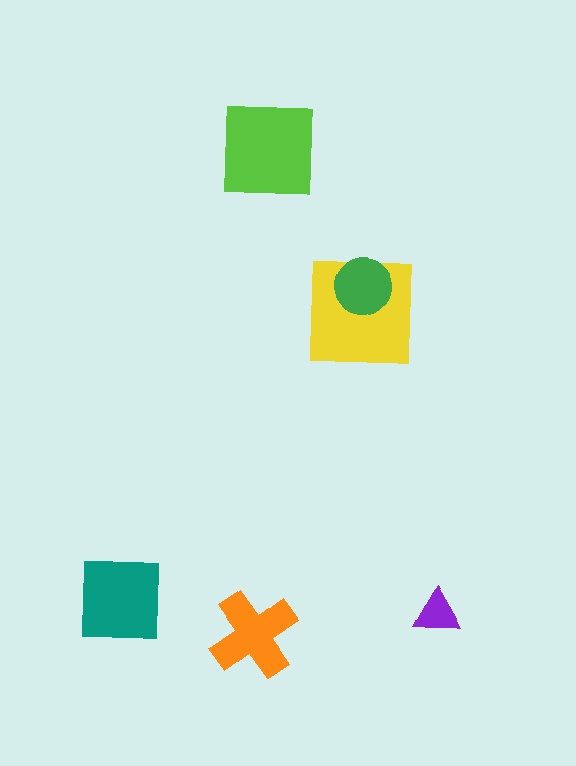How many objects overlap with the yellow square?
1 object overlaps with the yellow square.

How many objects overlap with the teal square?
0 objects overlap with the teal square.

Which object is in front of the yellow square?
The green circle is in front of the yellow square.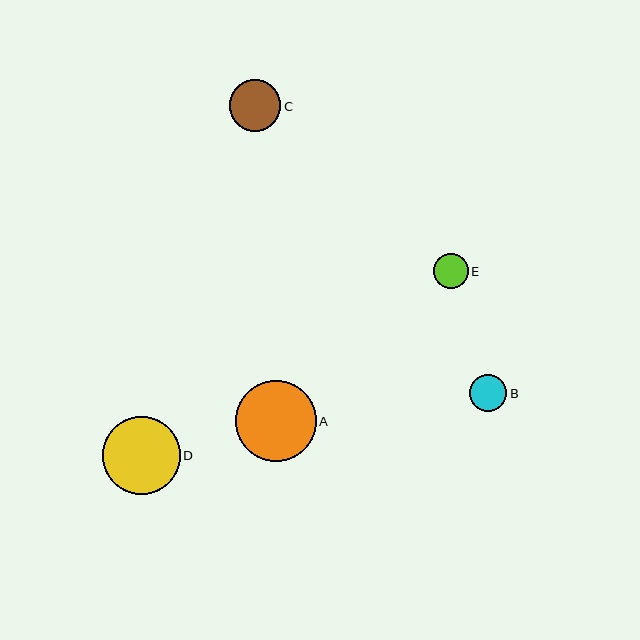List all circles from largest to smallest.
From largest to smallest: A, D, C, B, E.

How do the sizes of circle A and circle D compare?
Circle A and circle D are approximately the same size.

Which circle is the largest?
Circle A is the largest with a size of approximately 81 pixels.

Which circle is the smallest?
Circle E is the smallest with a size of approximately 35 pixels.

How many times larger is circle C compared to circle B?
Circle C is approximately 1.4 times the size of circle B.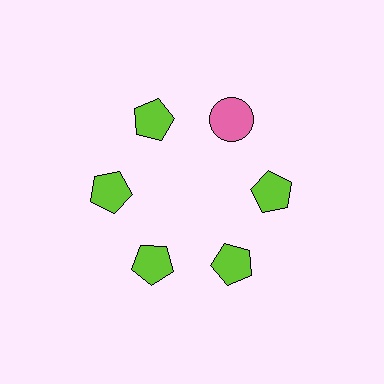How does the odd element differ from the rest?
It differs in both color (pink instead of lime) and shape (circle instead of pentagon).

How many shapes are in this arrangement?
There are 6 shapes arranged in a ring pattern.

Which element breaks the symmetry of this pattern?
The pink circle at roughly the 1 o'clock position breaks the symmetry. All other shapes are lime pentagons.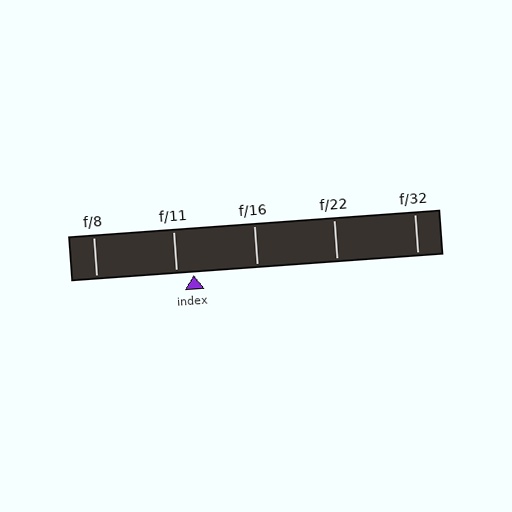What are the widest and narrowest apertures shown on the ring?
The widest aperture shown is f/8 and the narrowest is f/32.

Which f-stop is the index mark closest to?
The index mark is closest to f/11.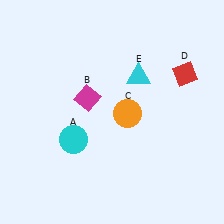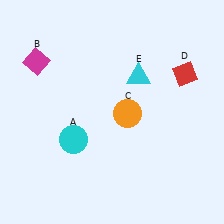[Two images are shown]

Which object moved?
The magenta diamond (B) moved left.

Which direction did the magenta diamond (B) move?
The magenta diamond (B) moved left.